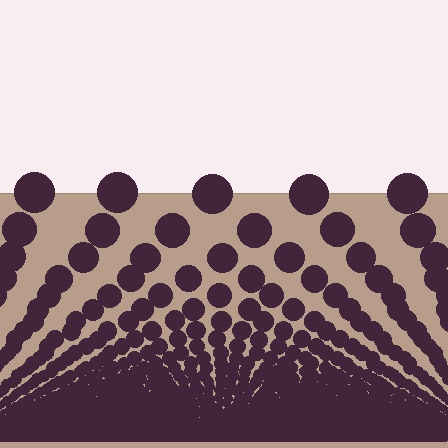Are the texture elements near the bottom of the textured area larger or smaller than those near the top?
Smaller. The gradient is inverted — elements near the bottom are smaller and denser.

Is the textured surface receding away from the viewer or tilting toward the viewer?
The surface appears to tilt toward the viewer. Texture elements get larger and sparser toward the top.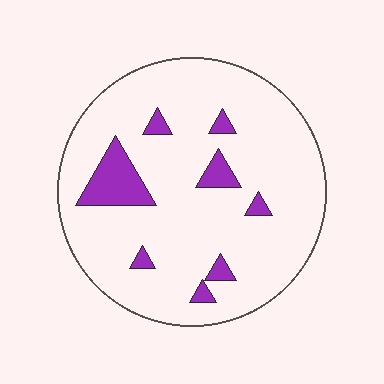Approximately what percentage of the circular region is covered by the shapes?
Approximately 10%.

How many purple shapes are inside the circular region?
8.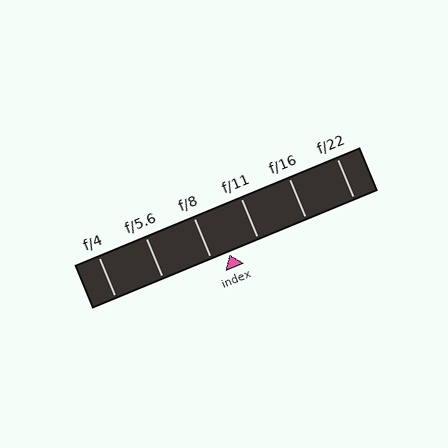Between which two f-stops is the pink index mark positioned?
The index mark is between f/8 and f/11.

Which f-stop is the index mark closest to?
The index mark is closest to f/8.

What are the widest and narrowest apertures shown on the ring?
The widest aperture shown is f/4 and the narrowest is f/22.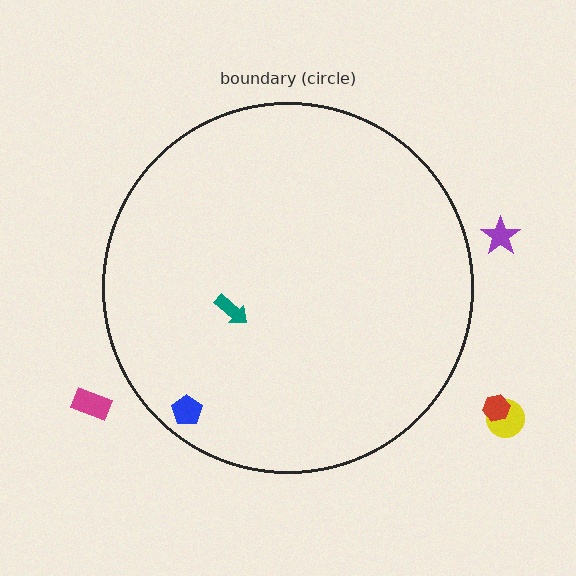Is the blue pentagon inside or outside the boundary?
Inside.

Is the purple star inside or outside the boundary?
Outside.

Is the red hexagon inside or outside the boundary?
Outside.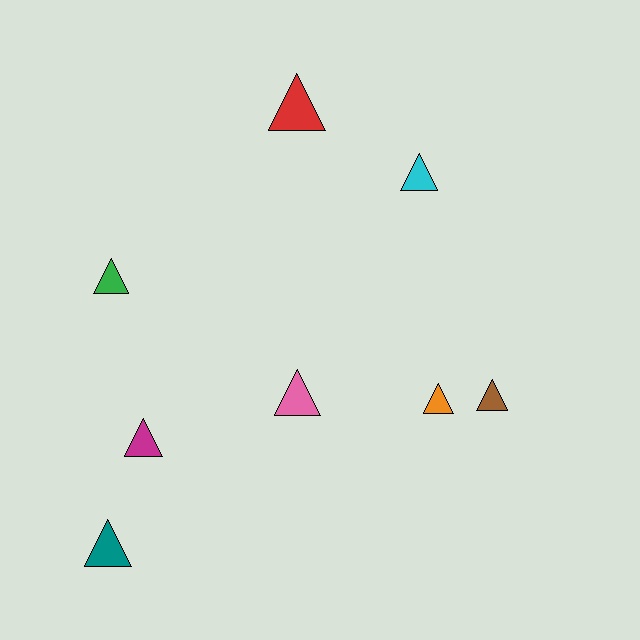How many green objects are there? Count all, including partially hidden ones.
There is 1 green object.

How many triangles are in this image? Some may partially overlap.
There are 8 triangles.